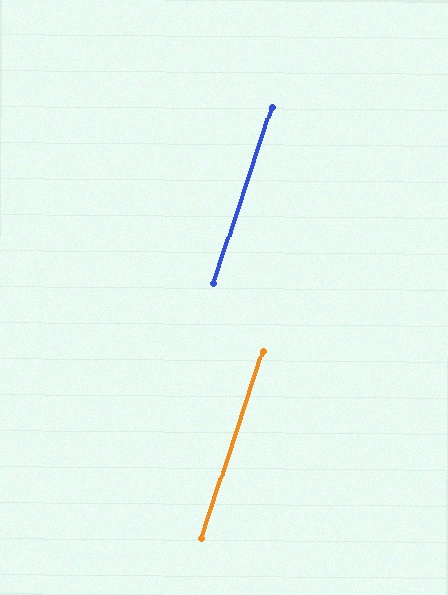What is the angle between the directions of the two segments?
Approximately 0 degrees.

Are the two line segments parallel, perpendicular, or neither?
Parallel — their directions differ by only 0.2°.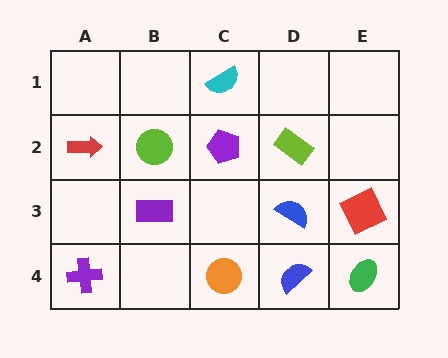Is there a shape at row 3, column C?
No, that cell is empty.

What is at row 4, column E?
A green ellipse.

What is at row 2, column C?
A purple pentagon.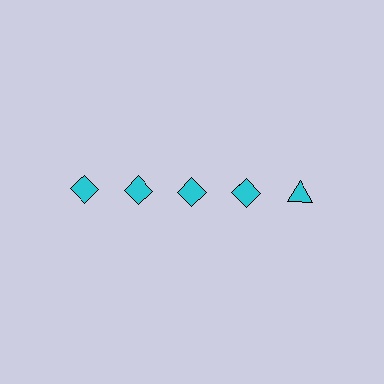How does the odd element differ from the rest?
It has a different shape: triangle instead of diamond.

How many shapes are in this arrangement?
There are 5 shapes arranged in a grid pattern.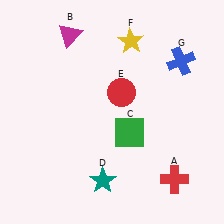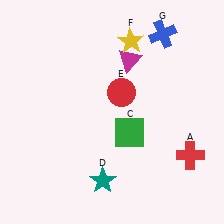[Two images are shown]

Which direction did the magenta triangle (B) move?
The magenta triangle (B) moved right.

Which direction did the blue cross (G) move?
The blue cross (G) moved up.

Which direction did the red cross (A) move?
The red cross (A) moved up.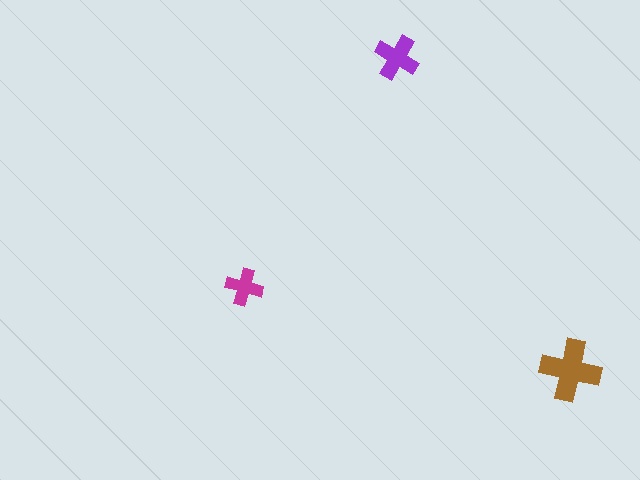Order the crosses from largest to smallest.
the brown one, the purple one, the magenta one.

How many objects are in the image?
There are 3 objects in the image.